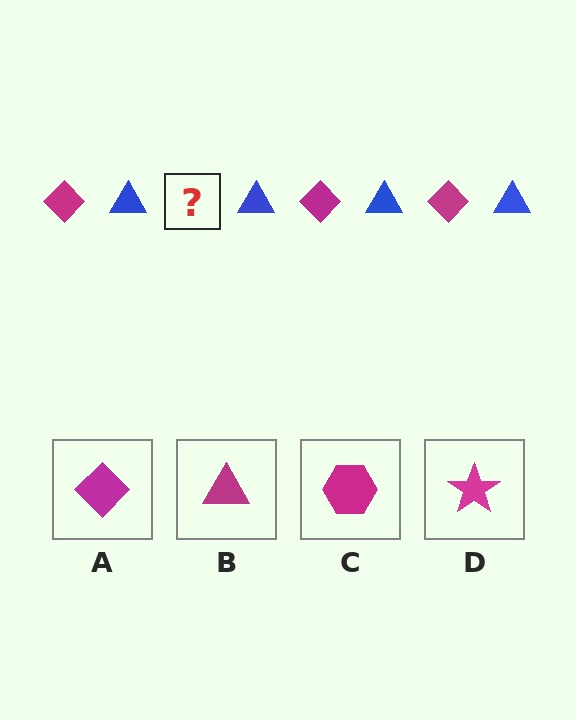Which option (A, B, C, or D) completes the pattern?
A.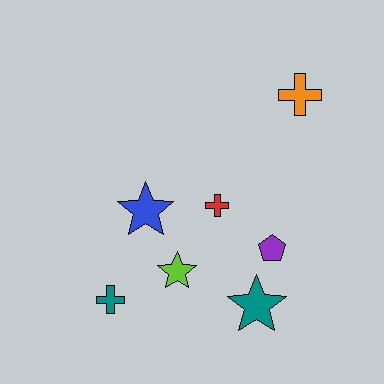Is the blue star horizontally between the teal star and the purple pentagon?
No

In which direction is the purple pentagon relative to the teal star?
The purple pentagon is above the teal star.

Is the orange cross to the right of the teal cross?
Yes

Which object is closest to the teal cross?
The lime star is closest to the teal cross.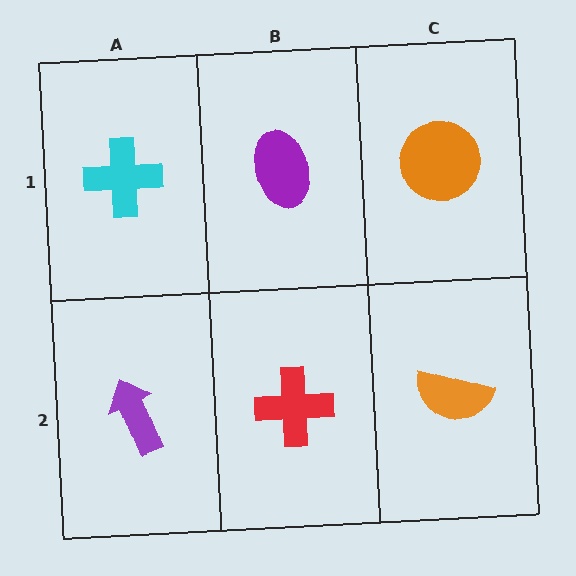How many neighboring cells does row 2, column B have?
3.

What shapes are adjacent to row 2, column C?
An orange circle (row 1, column C), a red cross (row 2, column B).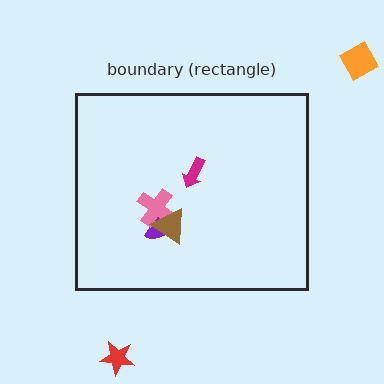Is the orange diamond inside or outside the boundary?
Outside.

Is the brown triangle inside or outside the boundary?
Inside.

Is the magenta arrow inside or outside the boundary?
Inside.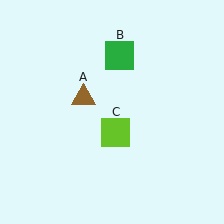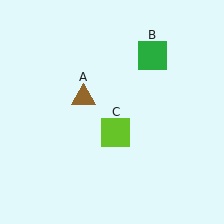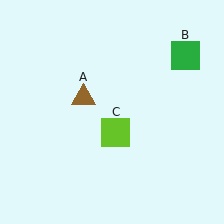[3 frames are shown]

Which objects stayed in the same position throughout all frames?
Brown triangle (object A) and lime square (object C) remained stationary.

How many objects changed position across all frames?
1 object changed position: green square (object B).